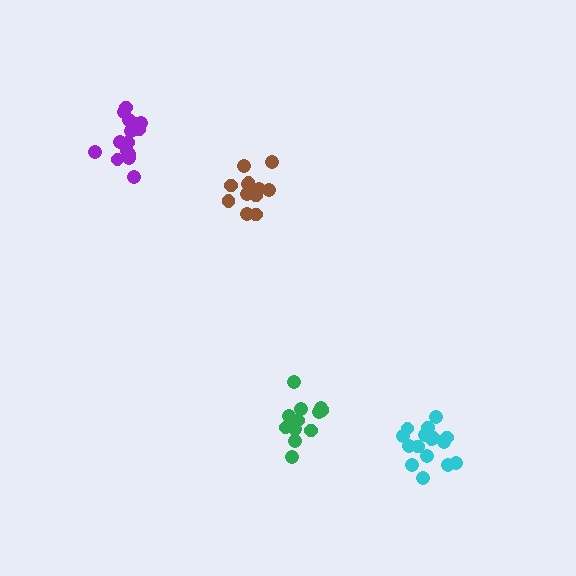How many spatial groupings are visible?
There are 4 spatial groupings.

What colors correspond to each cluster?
The clusters are colored: brown, green, cyan, purple.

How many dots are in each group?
Group 1: 13 dots, Group 2: 13 dots, Group 3: 16 dots, Group 4: 15 dots (57 total).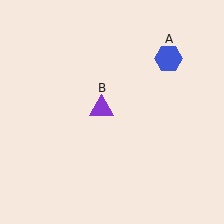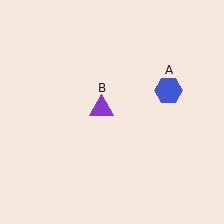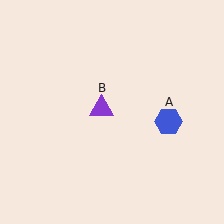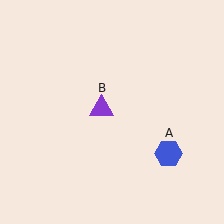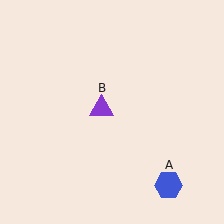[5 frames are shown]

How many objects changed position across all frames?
1 object changed position: blue hexagon (object A).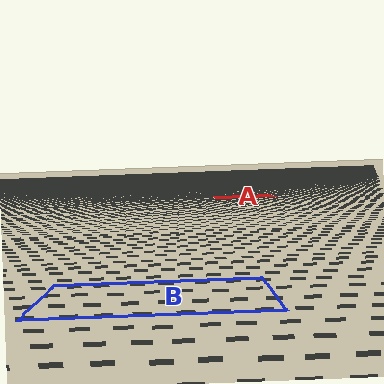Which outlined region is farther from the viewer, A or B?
Region A is farther from the viewer — the texture elements inside it appear smaller and more densely packed.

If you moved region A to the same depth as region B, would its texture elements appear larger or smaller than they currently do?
They would appear larger. At a closer depth, the same texture elements are projected at a bigger on-screen size.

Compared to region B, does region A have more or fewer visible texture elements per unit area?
Region A has more texture elements per unit area — they are packed more densely because it is farther away.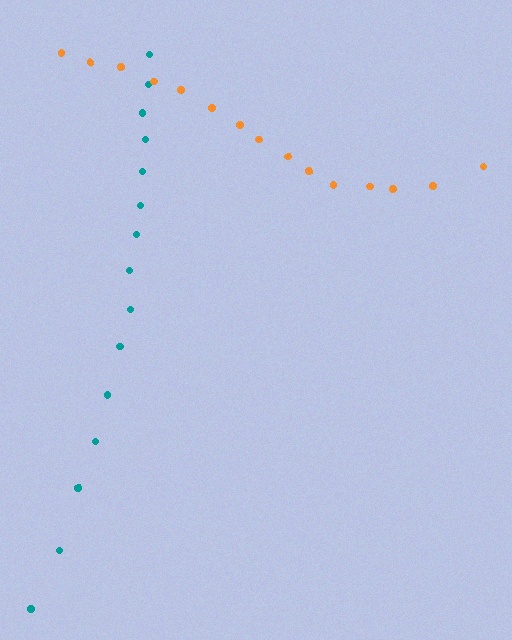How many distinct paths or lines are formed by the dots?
There are 2 distinct paths.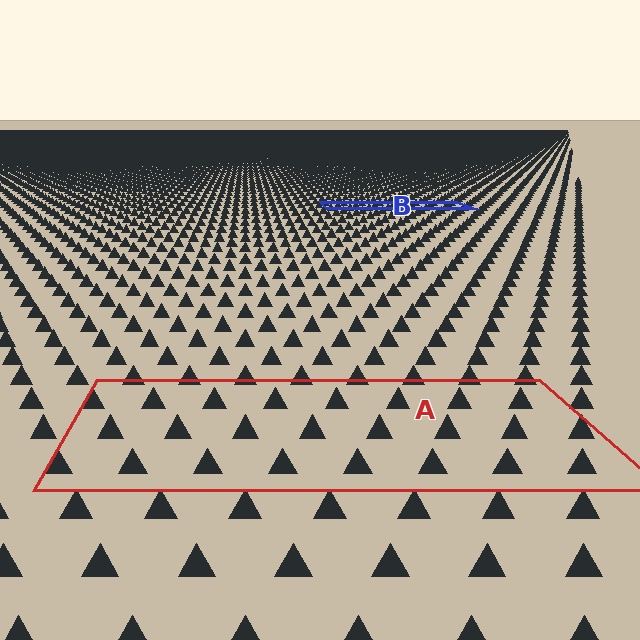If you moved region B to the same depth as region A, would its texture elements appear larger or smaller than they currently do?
They would appear larger. At a closer depth, the same texture elements are projected at a bigger on-screen size.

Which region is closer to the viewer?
Region A is closer. The texture elements there are larger and more spread out.